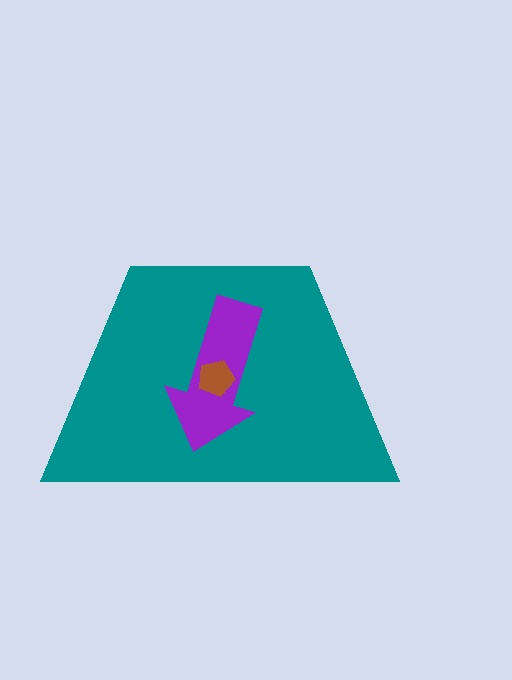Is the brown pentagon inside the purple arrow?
Yes.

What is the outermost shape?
The teal trapezoid.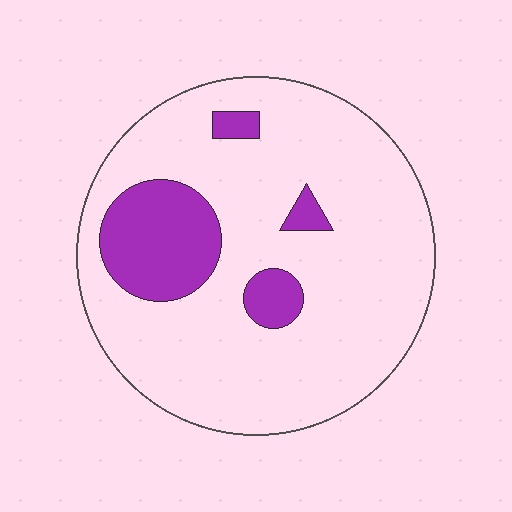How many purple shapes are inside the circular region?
4.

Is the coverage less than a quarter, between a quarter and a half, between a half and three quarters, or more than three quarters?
Less than a quarter.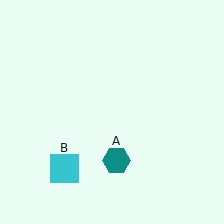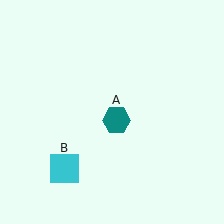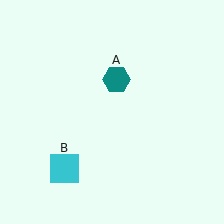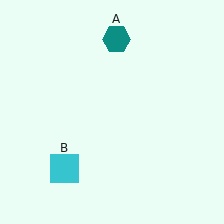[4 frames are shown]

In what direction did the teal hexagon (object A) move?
The teal hexagon (object A) moved up.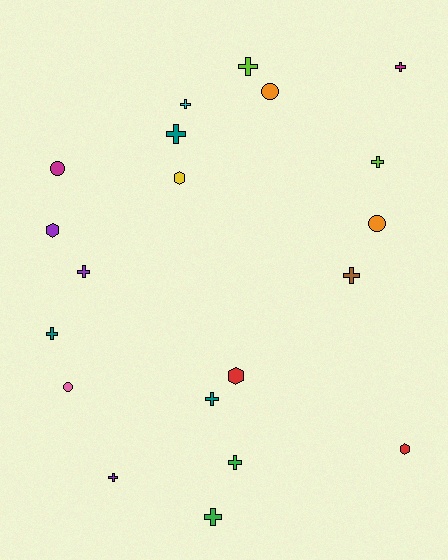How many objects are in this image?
There are 20 objects.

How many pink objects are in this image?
There is 1 pink object.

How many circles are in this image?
There are 4 circles.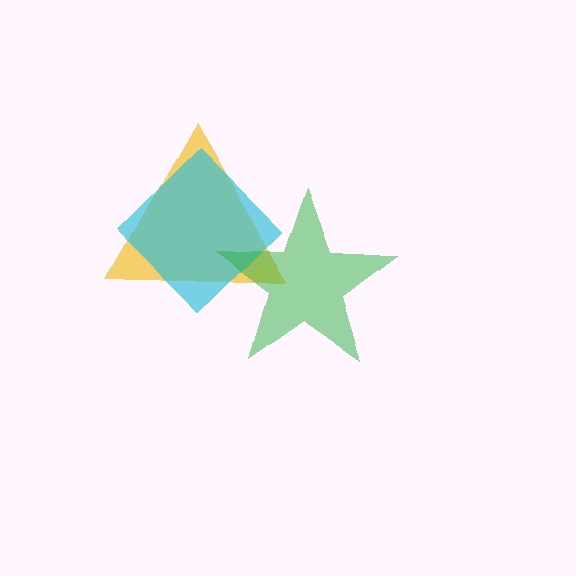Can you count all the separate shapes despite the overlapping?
Yes, there are 3 separate shapes.